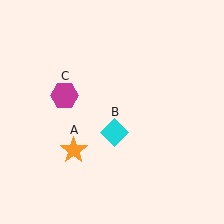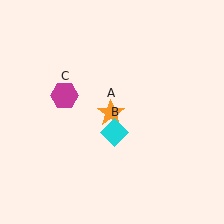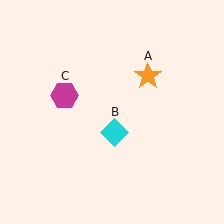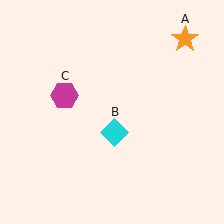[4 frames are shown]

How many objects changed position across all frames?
1 object changed position: orange star (object A).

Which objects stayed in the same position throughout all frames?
Cyan diamond (object B) and magenta hexagon (object C) remained stationary.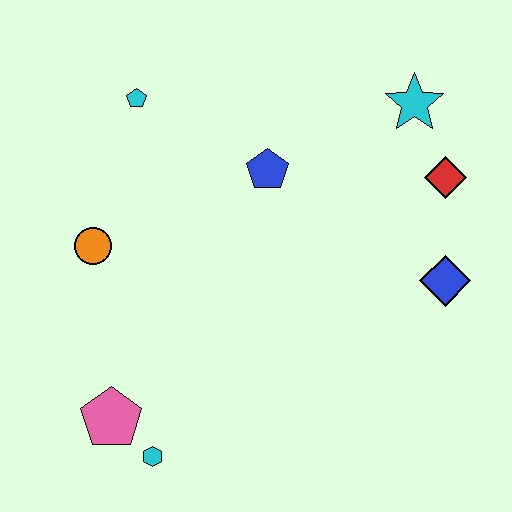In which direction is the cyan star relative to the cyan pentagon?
The cyan star is to the right of the cyan pentagon.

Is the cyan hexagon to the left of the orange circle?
No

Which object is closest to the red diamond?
The cyan star is closest to the red diamond.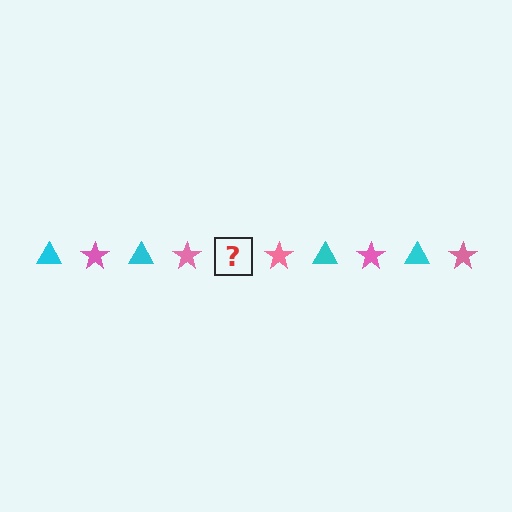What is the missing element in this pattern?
The missing element is a cyan triangle.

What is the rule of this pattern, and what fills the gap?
The rule is that the pattern alternates between cyan triangle and pink star. The gap should be filled with a cyan triangle.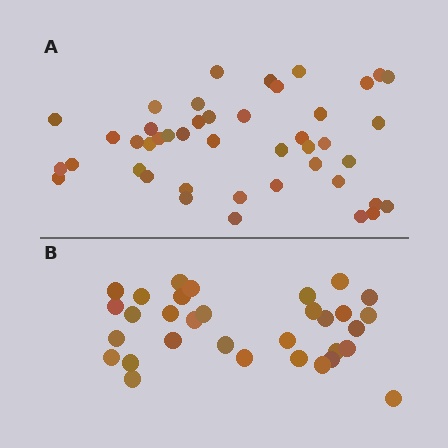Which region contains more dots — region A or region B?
Region A (the top region) has more dots.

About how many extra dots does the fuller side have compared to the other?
Region A has roughly 12 or so more dots than region B.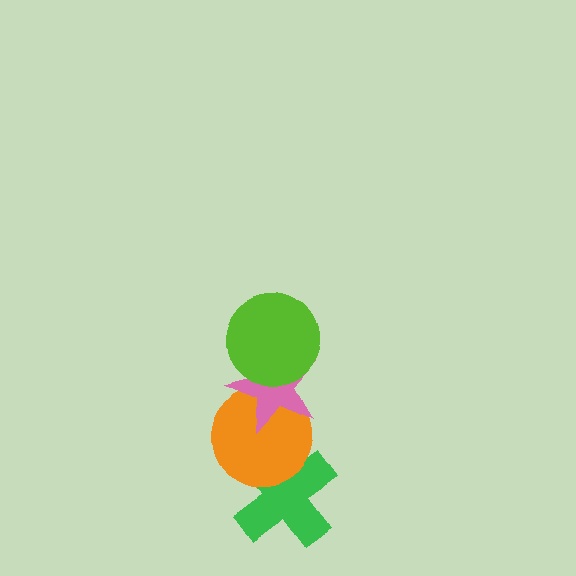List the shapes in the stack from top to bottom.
From top to bottom: the lime circle, the pink star, the orange circle, the green cross.